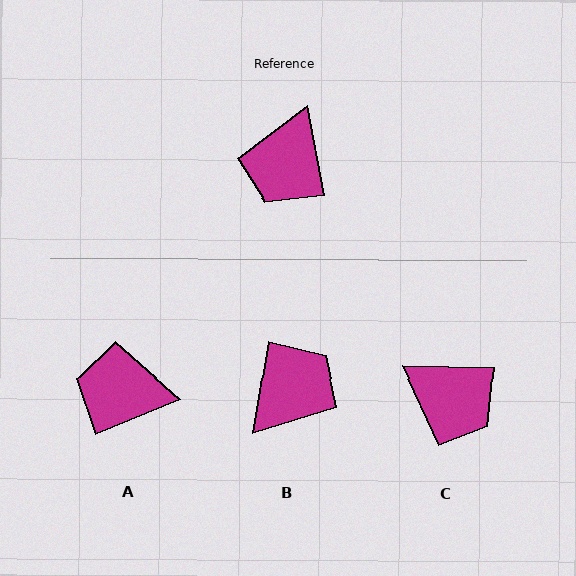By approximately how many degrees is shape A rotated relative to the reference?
Approximately 78 degrees clockwise.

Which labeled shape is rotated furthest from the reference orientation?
B, about 160 degrees away.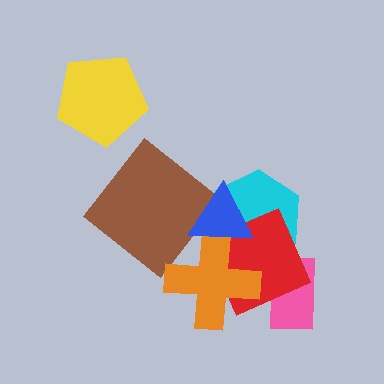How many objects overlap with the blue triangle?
4 objects overlap with the blue triangle.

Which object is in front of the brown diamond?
The blue triangle is in front of the brown diamond.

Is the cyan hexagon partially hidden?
Yes, it is partially covered by another shape.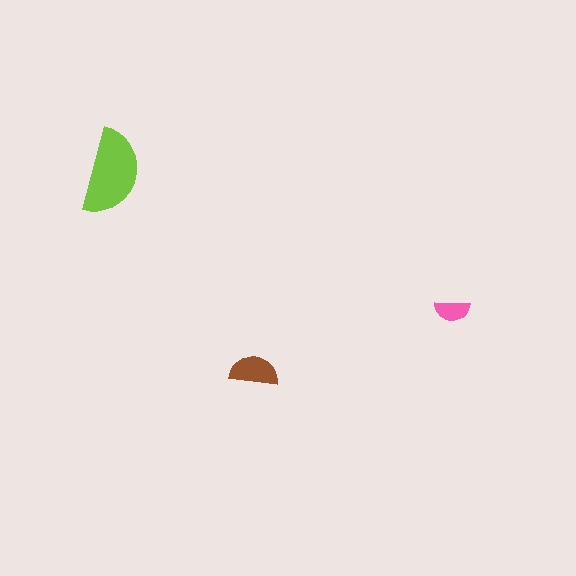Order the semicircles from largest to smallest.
the lime one, the brown one, the pink one.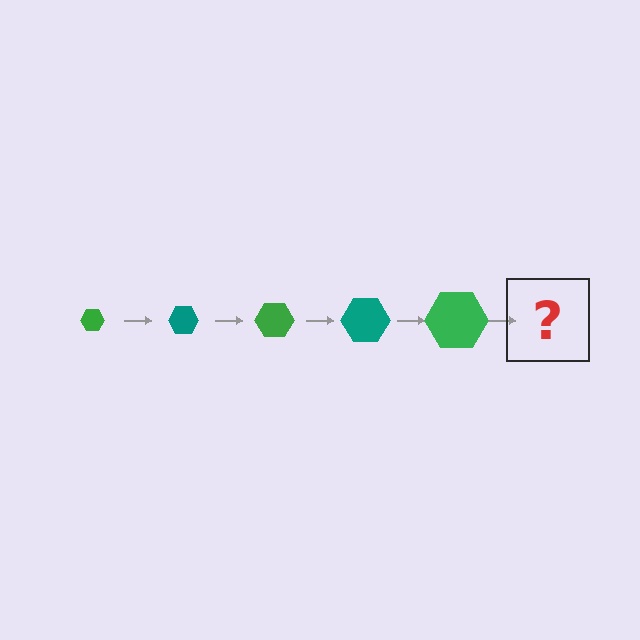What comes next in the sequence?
The next element should be a teal hexagon, larger than the previous one.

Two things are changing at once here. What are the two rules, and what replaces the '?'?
The two rules are that the hexagon grows larger each step and the color cycles through green and teal. The '?' should be a teal hexagon, larger than the previous one.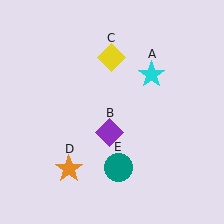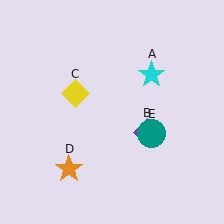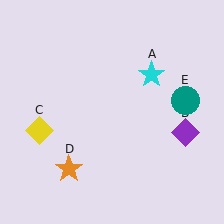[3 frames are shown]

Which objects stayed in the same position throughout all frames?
Cyan star (object A) and orange star (object D) remained stationary.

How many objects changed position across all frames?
3 objects changed position: purple diamond (object B), yellow diamond (object C), teal circle (object E).